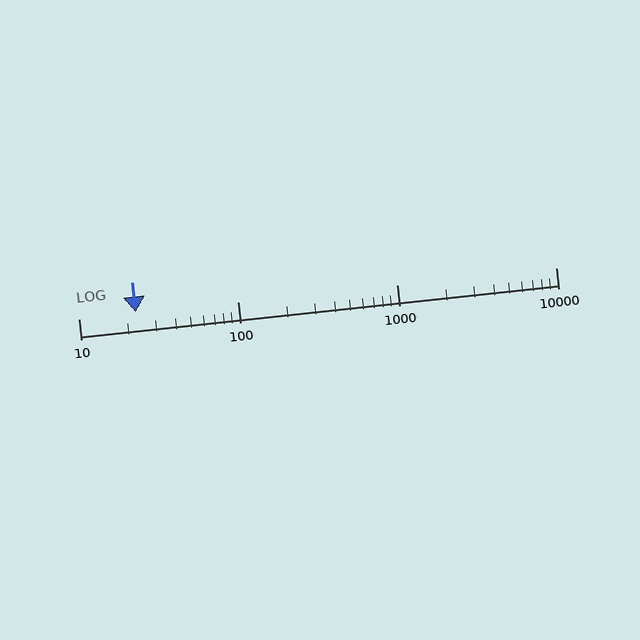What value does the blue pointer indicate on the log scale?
The pointer indicates approximately 23.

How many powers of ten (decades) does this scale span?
The scale spans 3 decades, from 10 to 10000.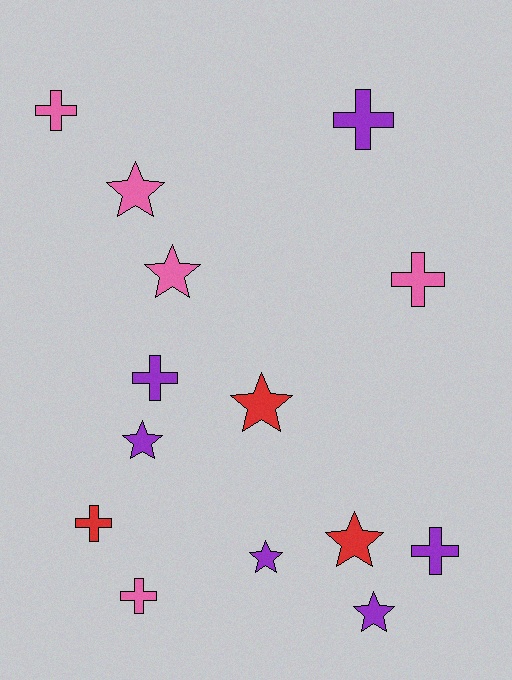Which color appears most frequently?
Purple, with 6 objects.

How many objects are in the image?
There are 14 objects.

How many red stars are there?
There are 2 red stars.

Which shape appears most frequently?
Star, with 7 objects.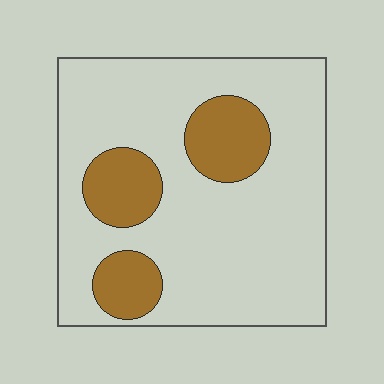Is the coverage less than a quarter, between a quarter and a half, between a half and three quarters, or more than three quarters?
Less than a quarter.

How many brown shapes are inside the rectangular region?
3.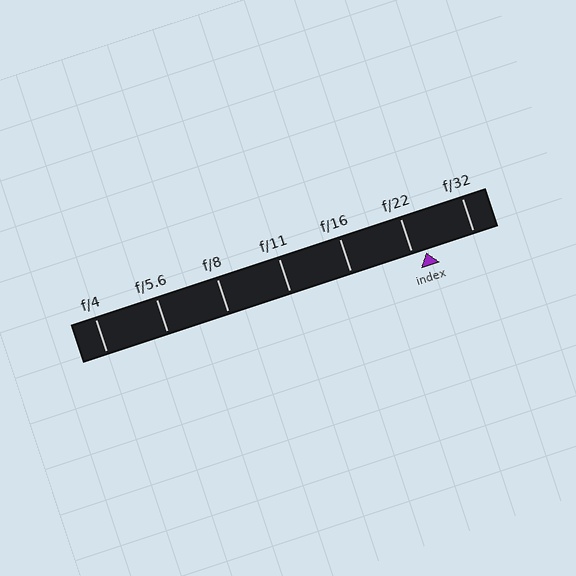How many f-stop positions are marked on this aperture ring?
There are 7 f-stop positions marked.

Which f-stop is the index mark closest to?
The index mark is closest to f/22.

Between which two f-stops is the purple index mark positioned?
The index mark is between f/22 and f/32.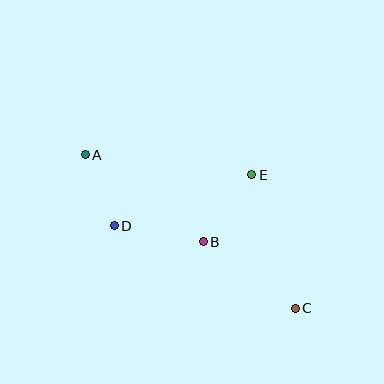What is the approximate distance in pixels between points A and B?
The distance between A and B is approximately 147 pixels.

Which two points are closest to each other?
Points A and D are closest to each other.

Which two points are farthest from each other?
Points A and C are farthest from each other.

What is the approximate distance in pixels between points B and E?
The distance between B and E is approximately 83 pixels.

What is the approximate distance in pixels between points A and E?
The distance between A and E is approximately 168 pixels.